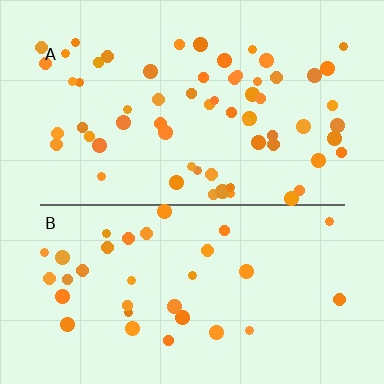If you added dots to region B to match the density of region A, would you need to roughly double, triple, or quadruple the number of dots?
Approximately double.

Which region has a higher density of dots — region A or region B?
A (the top).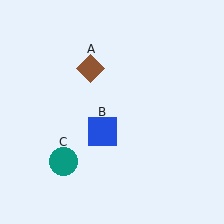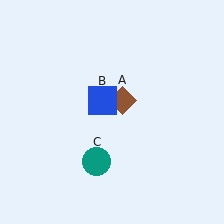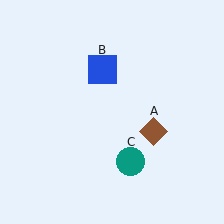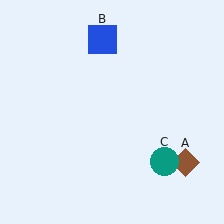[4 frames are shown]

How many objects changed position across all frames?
3 objects changed position: brown diamond (object A), blue square (object B), teal circle (object C).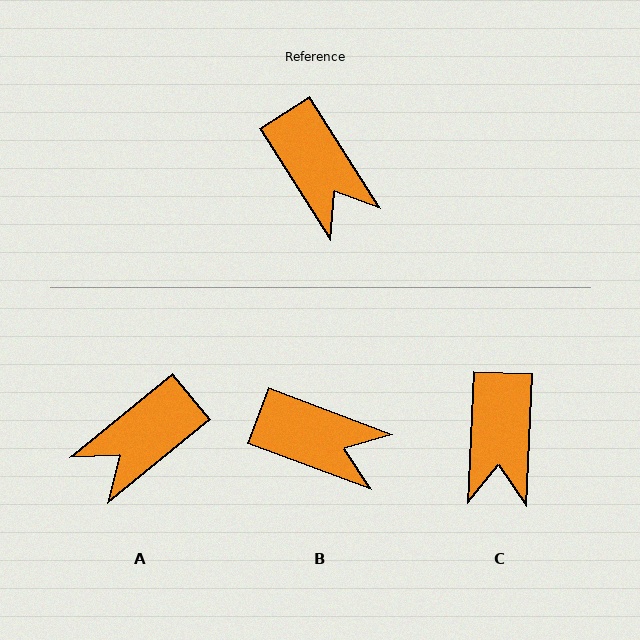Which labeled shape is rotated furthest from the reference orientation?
A, about 83 degrees away.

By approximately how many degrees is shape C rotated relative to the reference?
Approximately 35 degrees clockwise.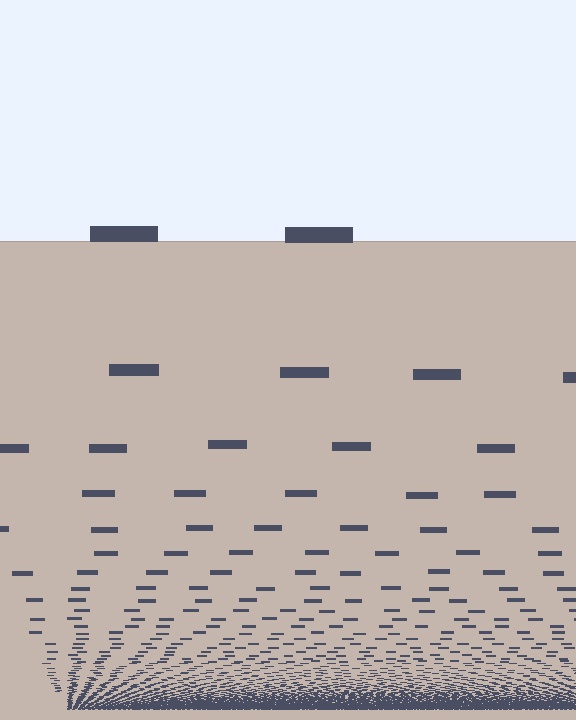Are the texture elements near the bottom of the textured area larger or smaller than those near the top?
Smaller. The gradient is inverted — elements near the bottom are smaller and denser.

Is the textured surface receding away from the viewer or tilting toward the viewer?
The surface appears to tilt toward the viewer. Texture elements get larger and sparser toward the top.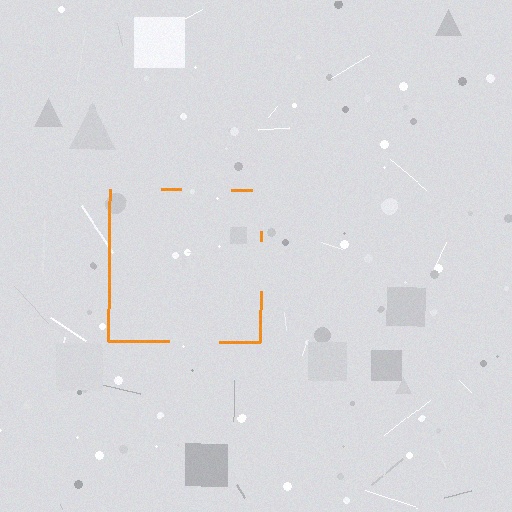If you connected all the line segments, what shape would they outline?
They would outline a square.